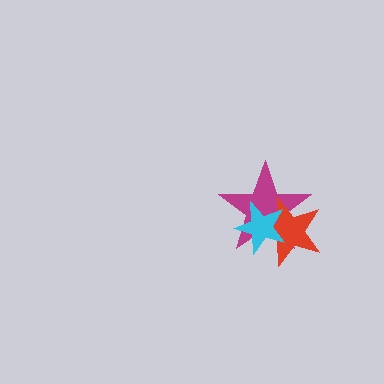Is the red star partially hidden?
Yes, it is partially covered by another shape.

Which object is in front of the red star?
The cyan star is in front of the red star.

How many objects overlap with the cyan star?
2 objects overlap with the cyan star.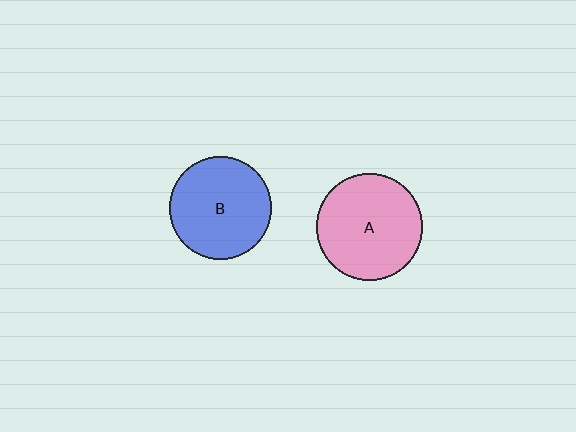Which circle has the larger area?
Circle A (pink).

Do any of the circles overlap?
No, none of the circles overlap.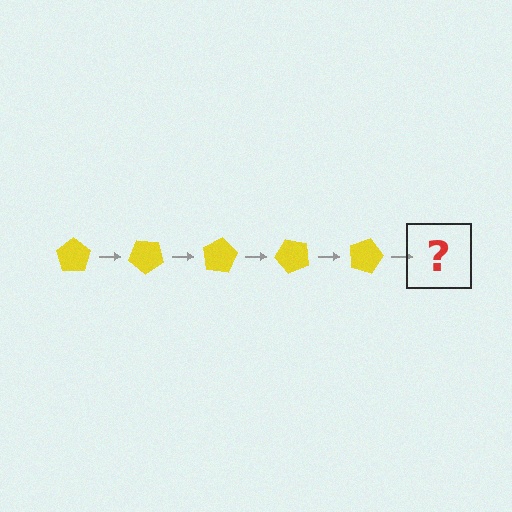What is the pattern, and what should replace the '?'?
The pattern is that the pentagon rotates 40 degrees each step. The '?' should be a yellow pentagon rotated 200 degrees.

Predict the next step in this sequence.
The next step is a yellow pentagon rotated 200 degrees.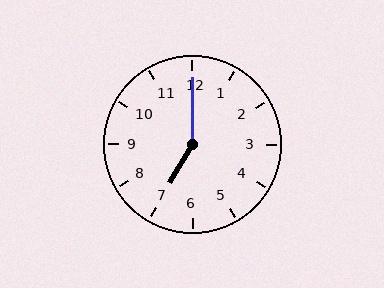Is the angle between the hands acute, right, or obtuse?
It is obtuse.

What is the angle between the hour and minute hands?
Approximately 150 degrees.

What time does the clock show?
7:00.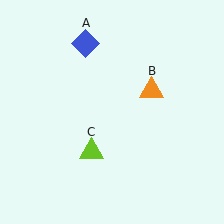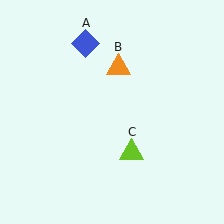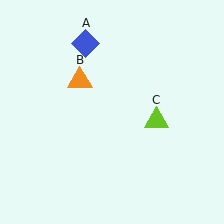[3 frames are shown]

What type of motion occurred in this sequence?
The orange triangle (object B), lime triangle (object C) rotated counterclockwise around the center of the scene.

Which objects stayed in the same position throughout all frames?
Blue diamond (object A) remained stationary.